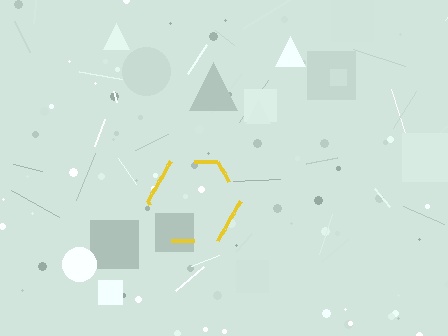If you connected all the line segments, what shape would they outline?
They would outline a hexagon.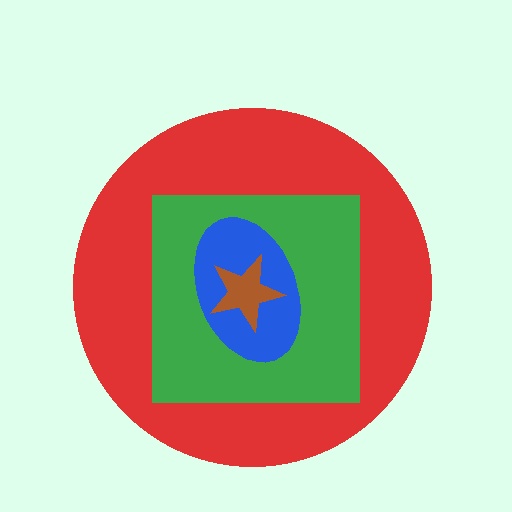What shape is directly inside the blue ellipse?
The brown star.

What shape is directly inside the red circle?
The green square.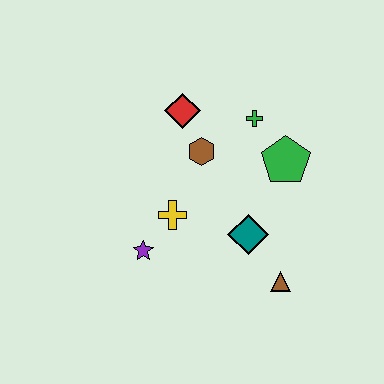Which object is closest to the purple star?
The yellow cross is closest to the purple star.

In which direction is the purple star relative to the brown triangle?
The purple star is to the left of the brown triangle.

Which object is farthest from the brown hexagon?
The brown triangle is farthest from the brown hexagon.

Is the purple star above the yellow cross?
No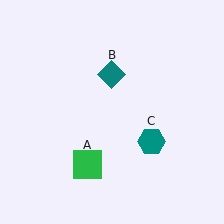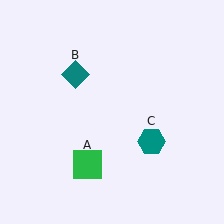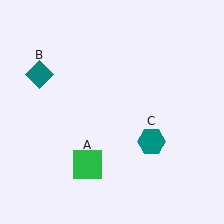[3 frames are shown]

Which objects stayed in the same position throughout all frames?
Green square (object A) and teal hexagon (object C) remained stationary.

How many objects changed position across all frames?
1 object changed position: teal diamond (object B).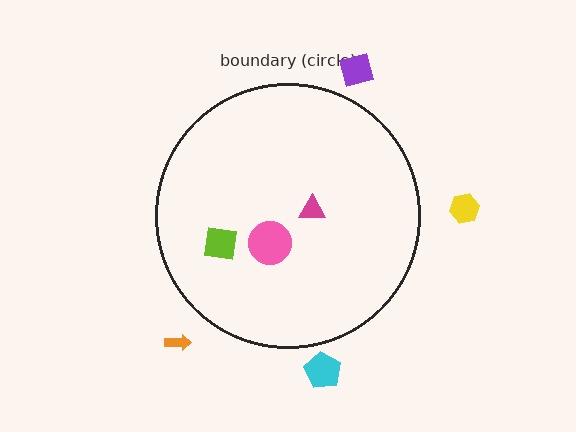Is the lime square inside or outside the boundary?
Inside.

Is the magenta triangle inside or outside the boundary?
Inside.